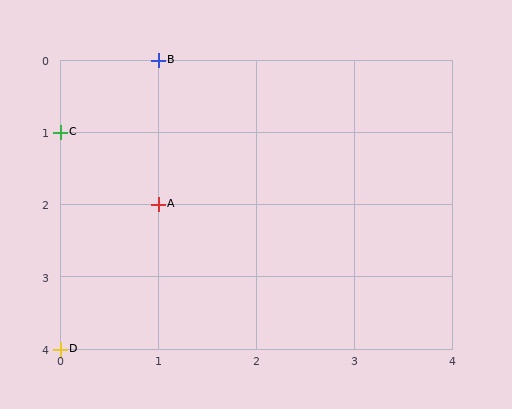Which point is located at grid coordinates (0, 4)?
Point D is at (0, 4).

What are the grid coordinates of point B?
Point B is at grid coordinates (1, 0).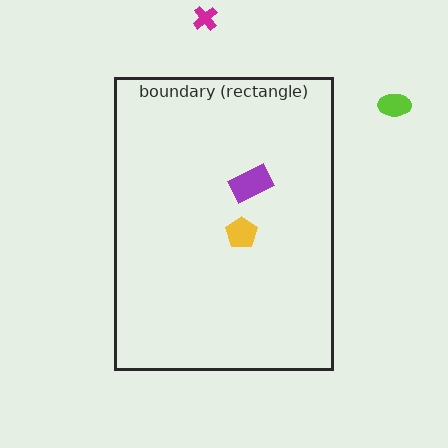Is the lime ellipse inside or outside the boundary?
Outside.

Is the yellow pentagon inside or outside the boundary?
Inside.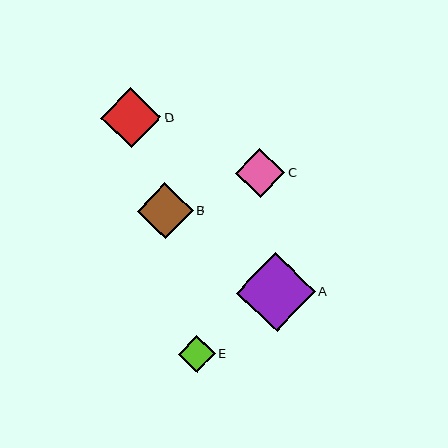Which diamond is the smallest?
Diamond E is the smallest with a size of approximately 36 pixels.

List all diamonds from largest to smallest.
From largest to smallest: A, D, B, C, E.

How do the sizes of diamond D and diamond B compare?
Diamond D and diamond B are approximately the same size.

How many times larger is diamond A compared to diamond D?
Diamond A is approximately 1.3 times the size of diamond D.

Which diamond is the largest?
Diamond A is the largest with a size of approximately 79 pixels.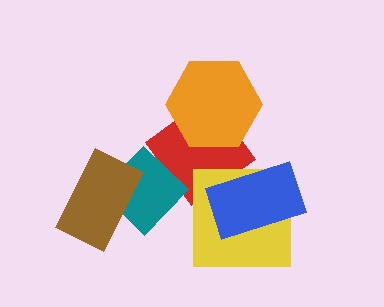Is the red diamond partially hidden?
Yes, it is partially covered by another shape.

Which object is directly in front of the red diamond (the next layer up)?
The yellow square is directly in front of the red diamond.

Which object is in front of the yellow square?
The blue rectangle is in front of the yellow square.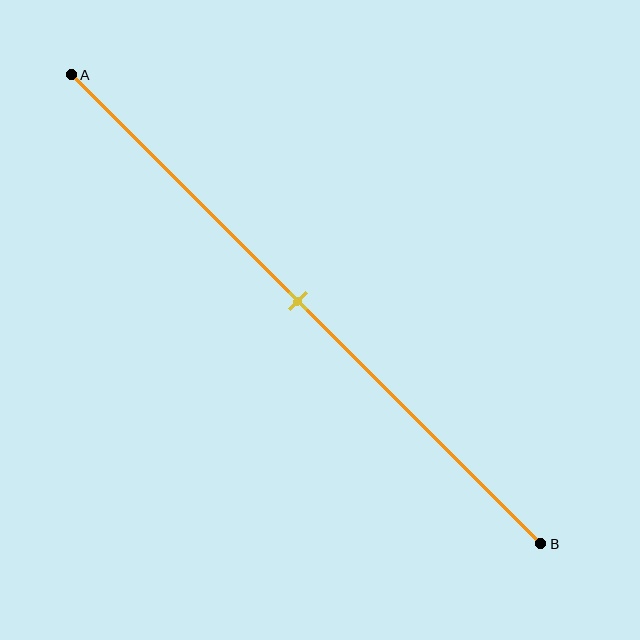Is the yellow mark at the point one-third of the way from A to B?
No, the mark is at about 50% from A, not at the 33% one-third point.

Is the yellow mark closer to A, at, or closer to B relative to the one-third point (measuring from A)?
The yellow mark is closer to point B than the one-third point of segment AB.